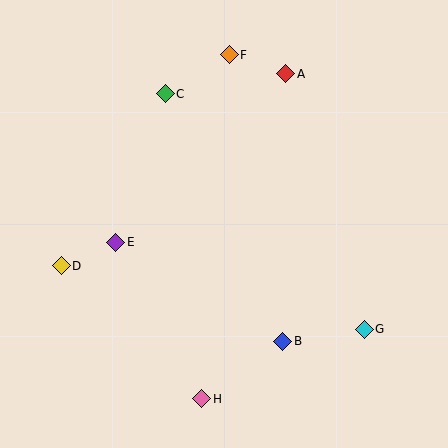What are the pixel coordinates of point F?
Point F is at (229, 55).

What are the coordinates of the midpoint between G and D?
The midpoint between G and D is at (213, 298).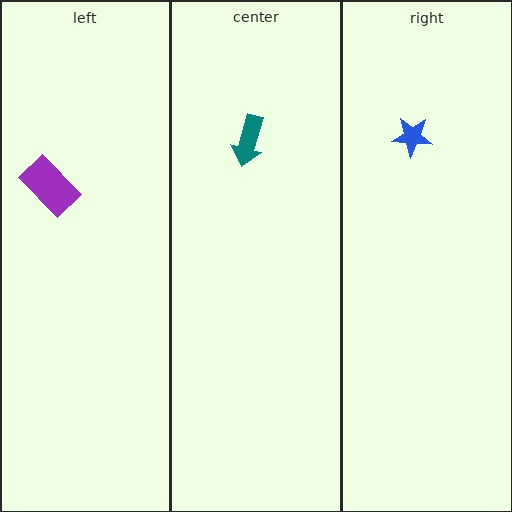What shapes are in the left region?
The purple rectangle.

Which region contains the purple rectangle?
The left region.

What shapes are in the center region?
The teal arrow.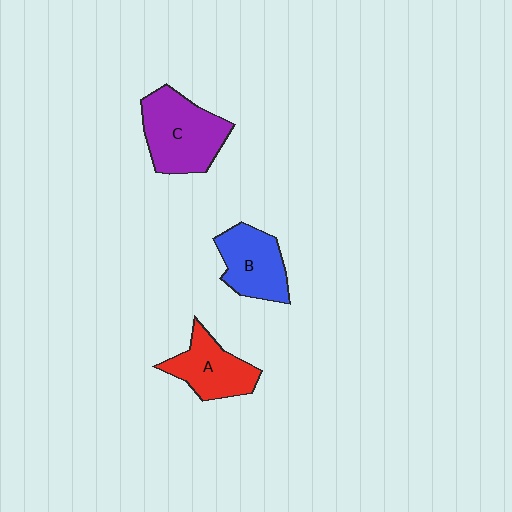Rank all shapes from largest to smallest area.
From largest to smallest: C (purple), B (blue), A (red).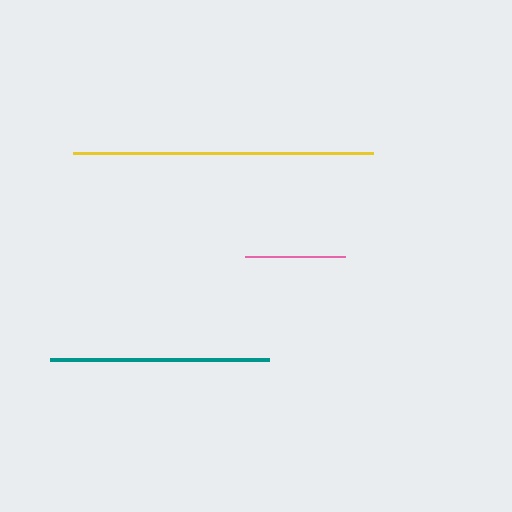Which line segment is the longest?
The yellow line is the longest at approximately 299 pixels.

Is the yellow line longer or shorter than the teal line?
The yellow line is longer than the teal line.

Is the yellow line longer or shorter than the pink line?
The yellow line is longer than the pink line.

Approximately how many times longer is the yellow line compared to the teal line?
The yellow line is approximately 1.4 times the length of the teal line.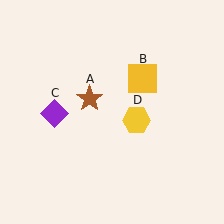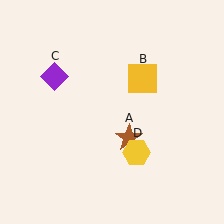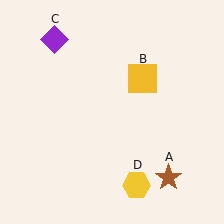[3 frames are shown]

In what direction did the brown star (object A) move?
The brown star (object A) moved down and to the right.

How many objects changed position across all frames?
3 objects changed position: brown star (object A), purple diamond (object C), yellow hexagon (object D).